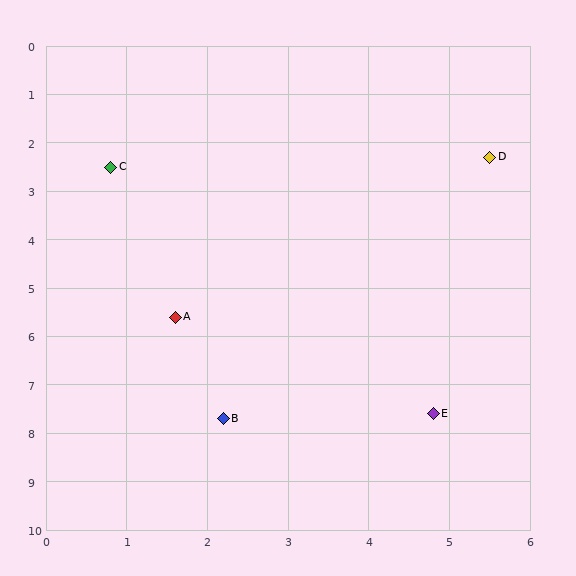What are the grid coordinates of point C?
Point C is at approximately (0.8, 2.5).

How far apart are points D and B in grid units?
Points D and B are about 6.3 grid units apart.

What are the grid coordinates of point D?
Point D is at approximately (5.5, 2.3).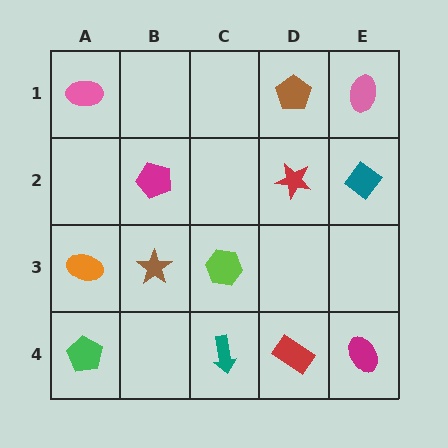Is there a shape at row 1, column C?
No, that cell is empty.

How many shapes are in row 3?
3 shapes.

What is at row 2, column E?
A teal diamond.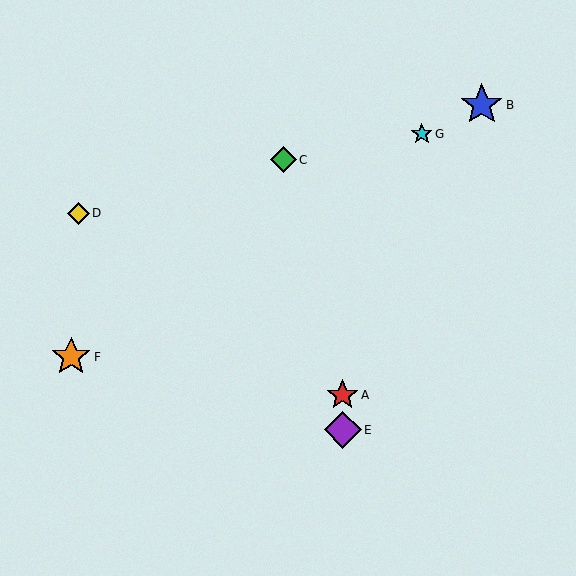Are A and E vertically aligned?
Yes, both are at x≈343.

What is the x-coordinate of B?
Object B is at x≈482.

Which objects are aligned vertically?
Objects A, E are aligned vertically.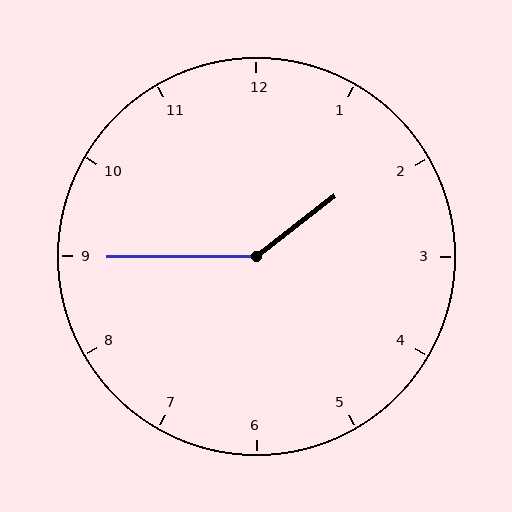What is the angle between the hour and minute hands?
Approximately 142 degrees.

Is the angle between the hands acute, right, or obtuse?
It is obtuse.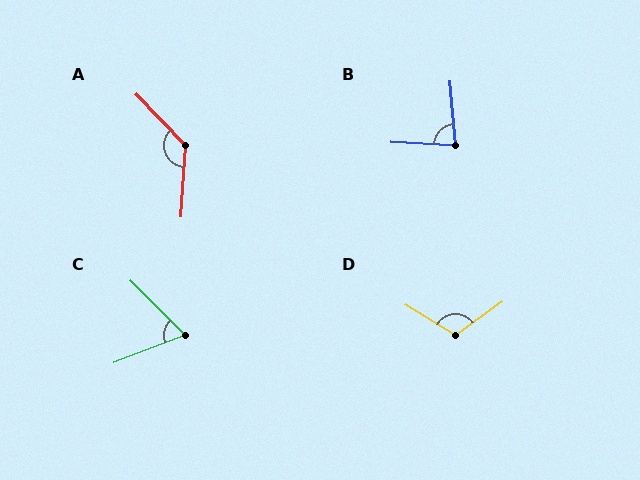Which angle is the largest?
A, at approximately 133 degrees.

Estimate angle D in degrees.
Approximately 113 degrees.